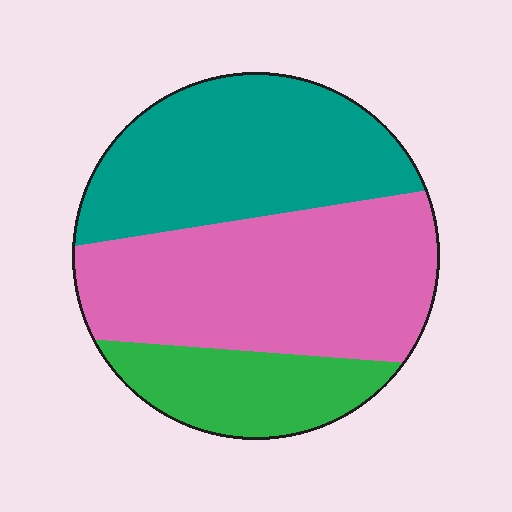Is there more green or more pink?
Pink.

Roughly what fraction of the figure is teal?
Teal covers roughly 35% of the figure.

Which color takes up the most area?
Pink, at roughly 45%.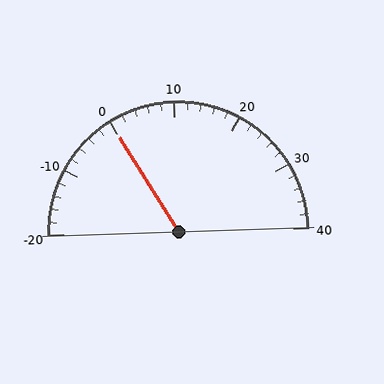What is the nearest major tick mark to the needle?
The nearest major tick mark is 0.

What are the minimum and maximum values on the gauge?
The gauge ranges from -20 to 40.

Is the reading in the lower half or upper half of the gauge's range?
The reading is in the lower half of the range (-20 to 40).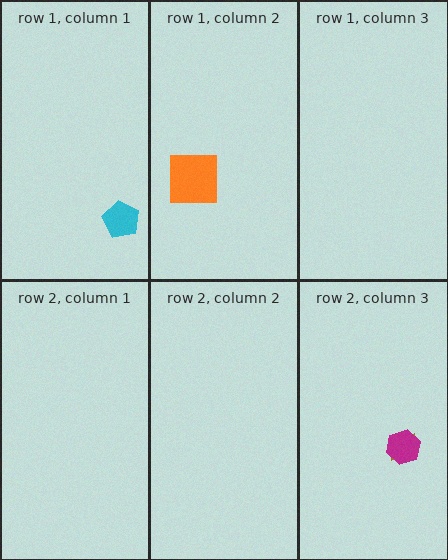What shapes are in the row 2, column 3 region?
The brown square, the magenta hexagon.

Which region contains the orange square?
The row 1, column 2 region.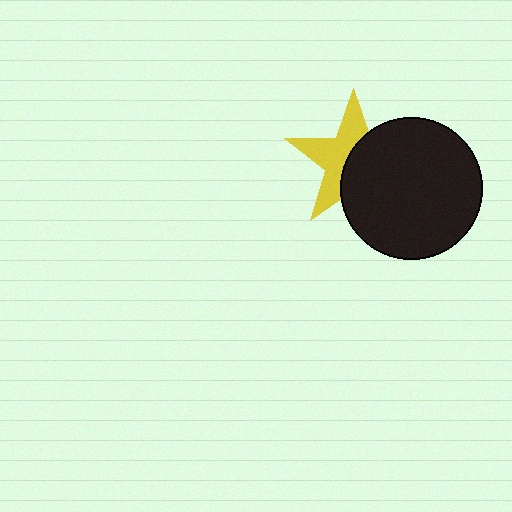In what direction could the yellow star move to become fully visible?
The yellow star could move left. That would shift it out from behind the black circle entirely.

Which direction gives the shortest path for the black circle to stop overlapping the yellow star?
Moving right gives the shortest separation.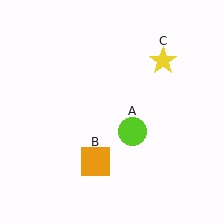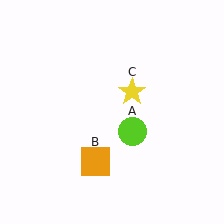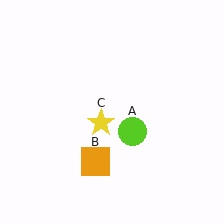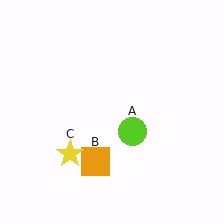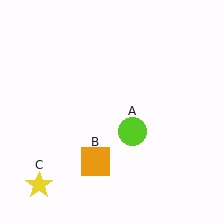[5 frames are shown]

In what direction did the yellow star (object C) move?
The yellow star (object C) moved down and to the left.